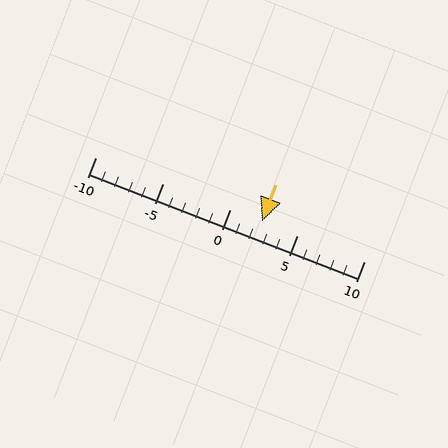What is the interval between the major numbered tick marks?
The major tick marks are spaced 5 units apart.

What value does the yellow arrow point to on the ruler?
The yellow arrow points to approximately 2.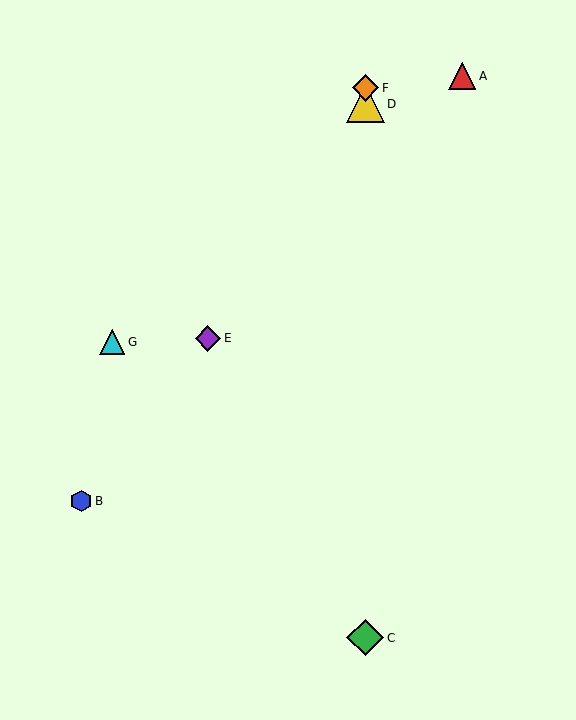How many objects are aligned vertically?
3 objects (C, D, F) are aligned vertically.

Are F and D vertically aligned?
Yes, both are at x≈365.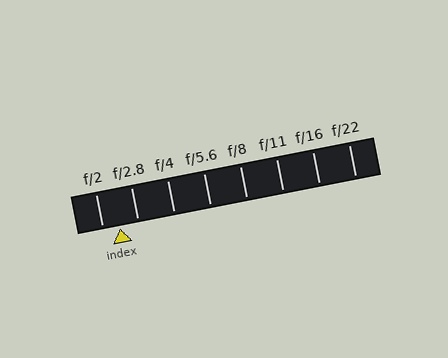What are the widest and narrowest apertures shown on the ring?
The widest aperture shown is f/2 and the narrowest is f/22.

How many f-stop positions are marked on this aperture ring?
There are 8 f-stop positions marked.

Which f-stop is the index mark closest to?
The index mark is closest to f/2.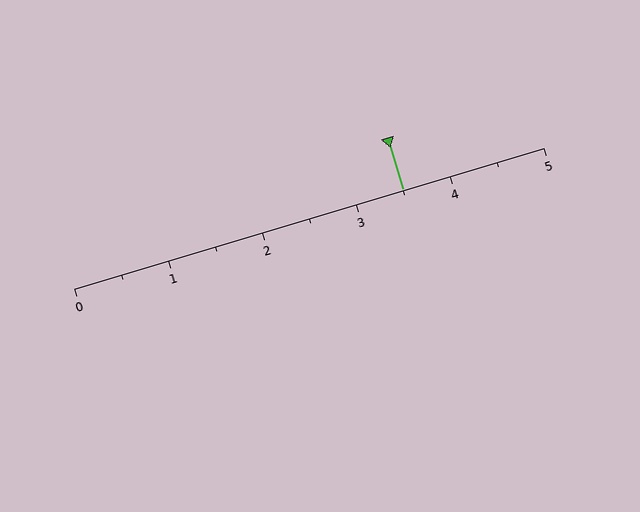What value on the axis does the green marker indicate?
The marker indicates approximately 3.5.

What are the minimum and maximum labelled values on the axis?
The axis runs from 0 to 5.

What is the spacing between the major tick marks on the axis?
The major ticks are spaced 1 apart.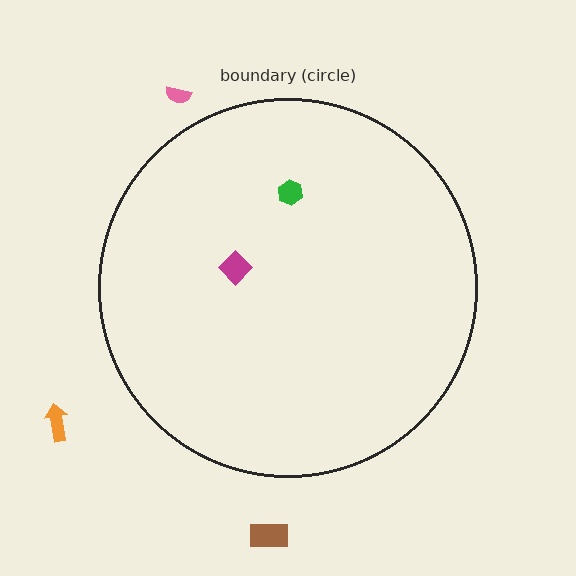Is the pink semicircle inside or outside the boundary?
Outside.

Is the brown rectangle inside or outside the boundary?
Outside.